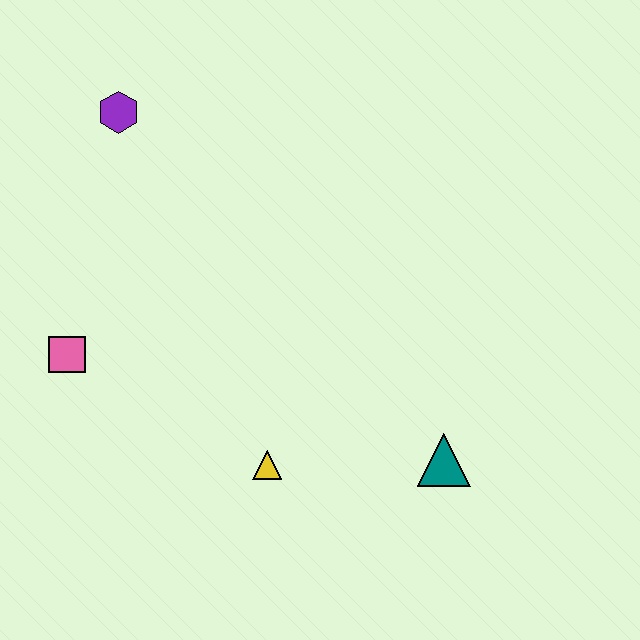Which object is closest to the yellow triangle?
The teal triangle is closest to the yellow triangle.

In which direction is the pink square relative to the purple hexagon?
The pink square is below the purple hexagon.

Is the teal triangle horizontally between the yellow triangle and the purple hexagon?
No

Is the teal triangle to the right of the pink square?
Yes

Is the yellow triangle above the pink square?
No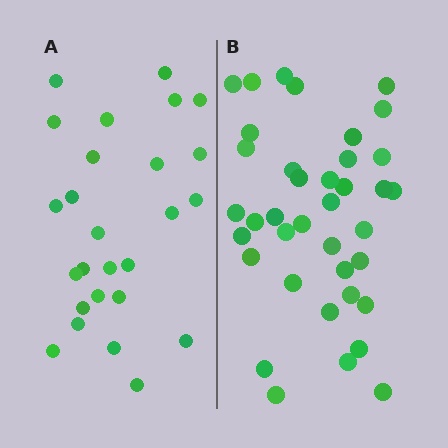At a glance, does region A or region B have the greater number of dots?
Region B (the right region) has more dots.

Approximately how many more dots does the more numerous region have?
Region B has roughly 12 or so more dots than region A.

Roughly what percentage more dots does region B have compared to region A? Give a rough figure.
About 45% more.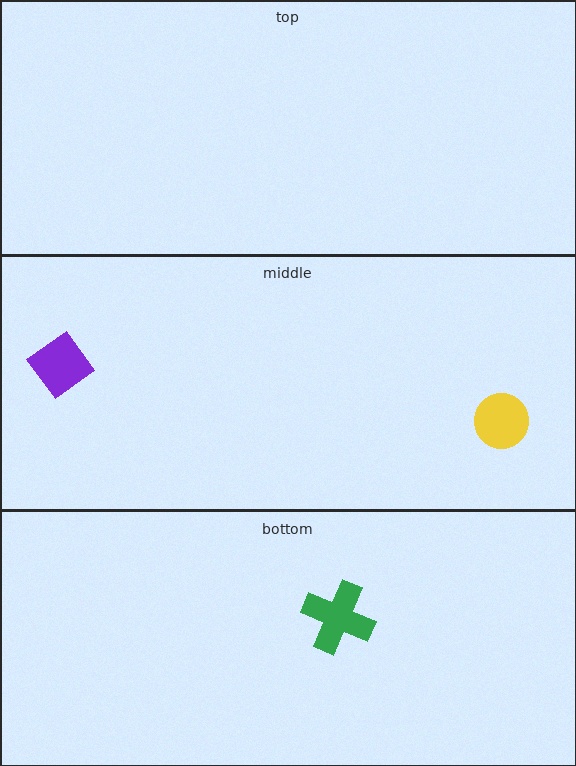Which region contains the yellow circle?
The middle region.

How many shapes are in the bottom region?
1.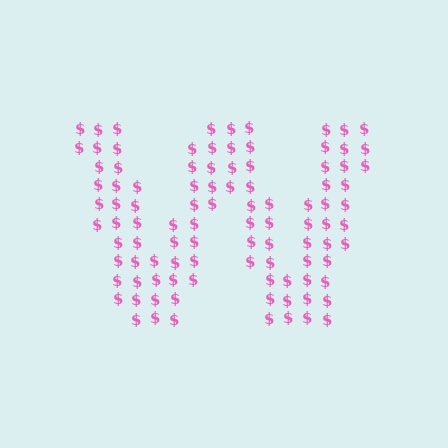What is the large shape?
The large shape is the letter W.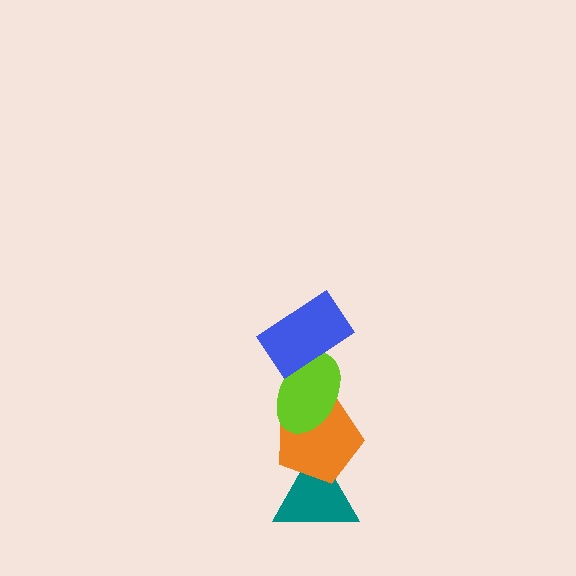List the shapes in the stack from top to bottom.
From top to bottom: the blue rectangle, the lime ellipse, the orange pentagon, the teal triangle.